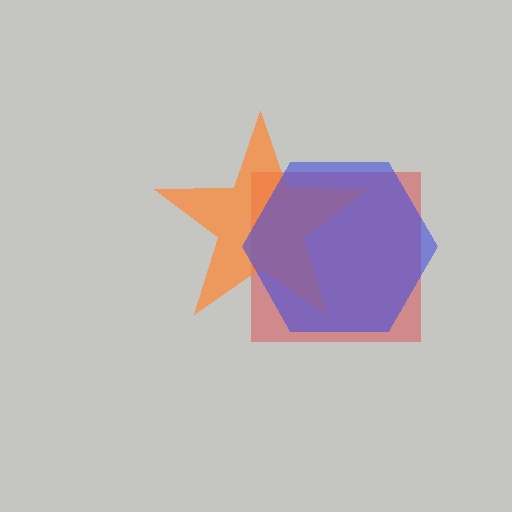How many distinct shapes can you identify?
There are 3 distinct shapes: a red square, an orange star, a blue hexagon.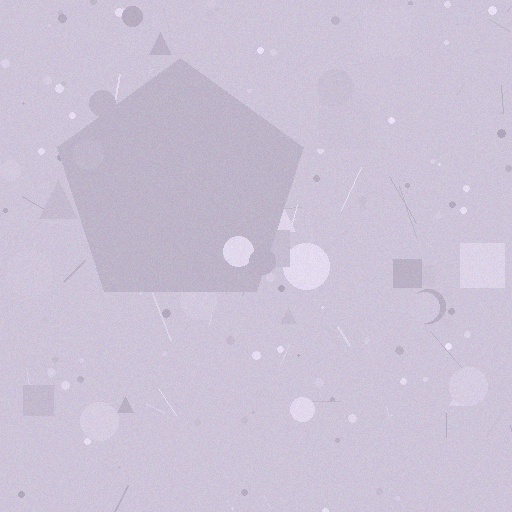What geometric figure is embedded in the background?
A pentagon is embedded in the background.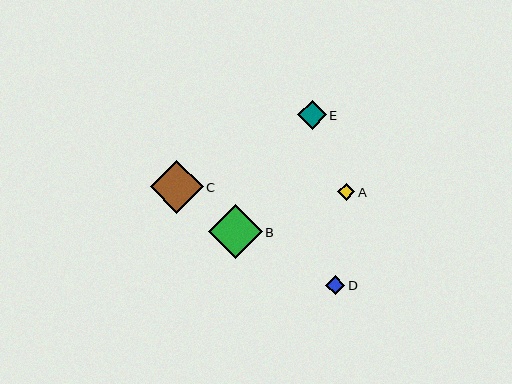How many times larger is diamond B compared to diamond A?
Diamond B is approximately 3.2 times the size of diamond A.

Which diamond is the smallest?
Diamond A is the smallest with a size of approximately 17 pixels.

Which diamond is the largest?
Diamond B is the largest with a size of approximately 54 pixels.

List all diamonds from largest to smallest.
From largest to smallest: B, C, E, D, A.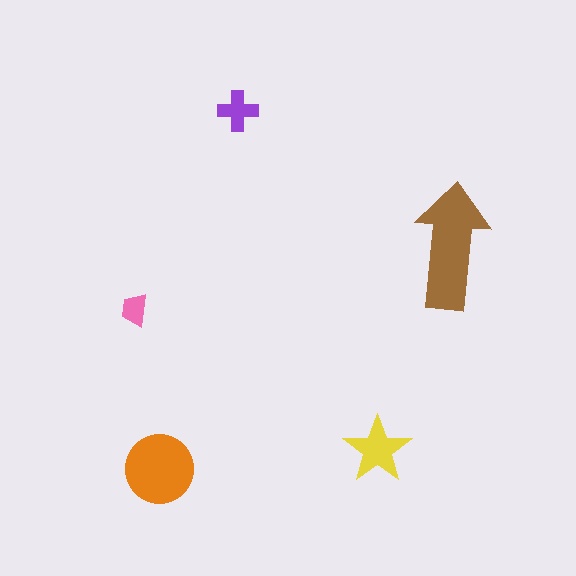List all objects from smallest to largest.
The pink trapezoid, the purple cross, the yellow star, the orange circle, the brown arrow.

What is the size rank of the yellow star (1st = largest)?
3rd.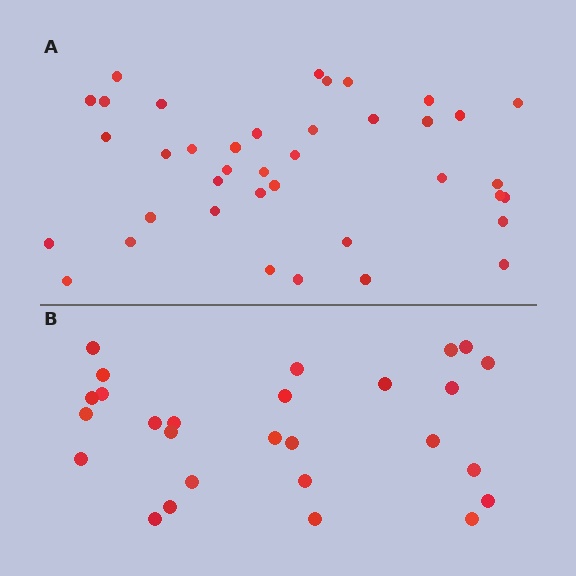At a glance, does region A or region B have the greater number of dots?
Region A (the top region) has more dots.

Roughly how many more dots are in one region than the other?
Region A has roughly 12 or so more dots than region B.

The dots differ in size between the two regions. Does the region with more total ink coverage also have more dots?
No. Region B has more total ink coverage because its dots are larger, but region A actually contains more individual dots. Total area can be misleading — the number of items is what matters here.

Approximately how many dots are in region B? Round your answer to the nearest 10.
About 30 dots. (The exact count is 27, which rounds to 30.)